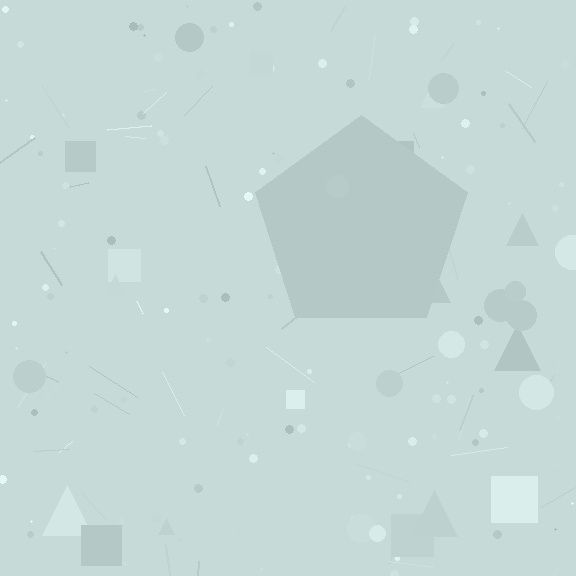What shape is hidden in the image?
A pentagon is hidden in the image.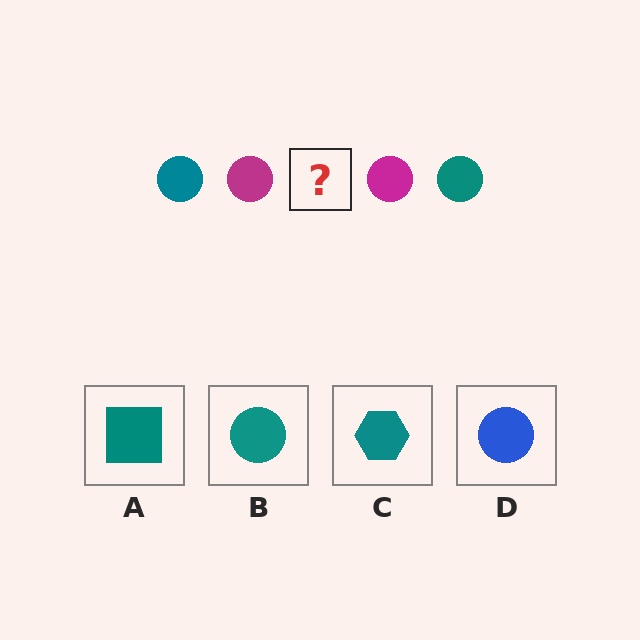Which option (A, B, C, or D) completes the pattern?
B.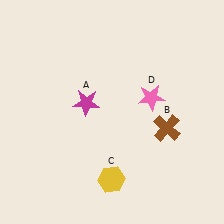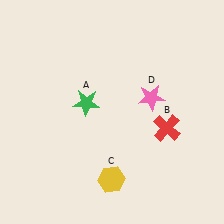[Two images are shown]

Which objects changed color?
A changed from magenta to green. B changed from brown to red.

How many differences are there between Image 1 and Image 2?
There are 2 differences between the two images.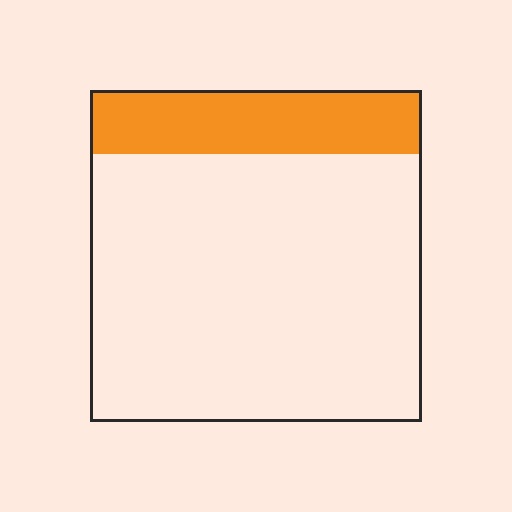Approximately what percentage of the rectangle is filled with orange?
Approximately 20%.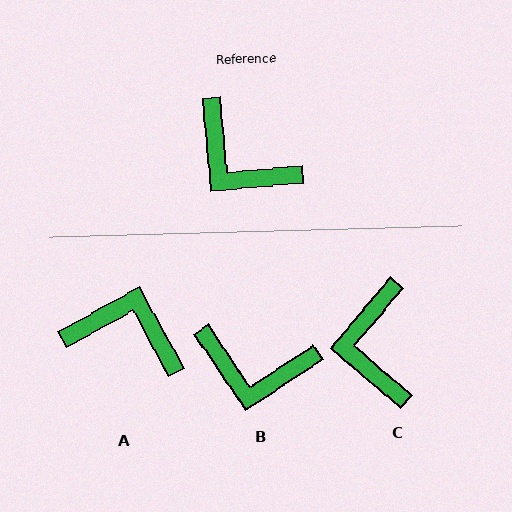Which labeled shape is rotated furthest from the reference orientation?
A, about 156 degrees away.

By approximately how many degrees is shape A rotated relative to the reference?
Approximately 156 degrees clockwise.